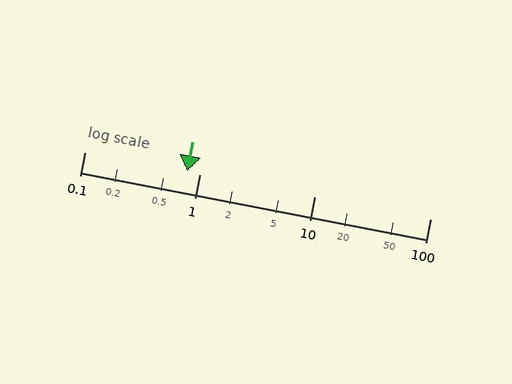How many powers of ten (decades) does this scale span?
The scale spans 3 decades, from 0.1 to 100.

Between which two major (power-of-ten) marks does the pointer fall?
The pointer is between 0.1 and 1.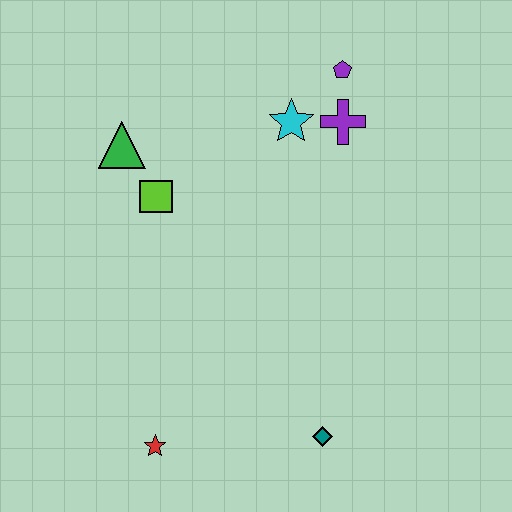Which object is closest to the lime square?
The green triangle is closest to the lime square.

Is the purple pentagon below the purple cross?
No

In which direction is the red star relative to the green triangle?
The red star is below the green triangle.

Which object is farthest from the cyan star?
The red star is farthest from the cyan star.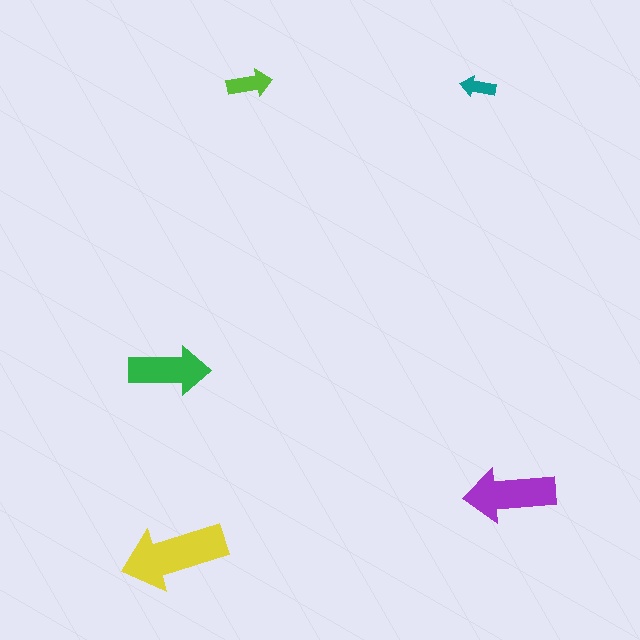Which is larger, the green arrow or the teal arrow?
The green one.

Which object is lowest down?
The yellow arrow is bottommost.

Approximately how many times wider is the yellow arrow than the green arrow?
About 1.5 times wider.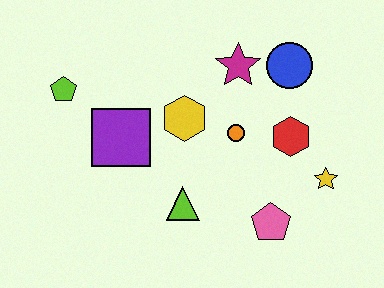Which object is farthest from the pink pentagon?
The lime pentagon is farthest from the pink pentagon.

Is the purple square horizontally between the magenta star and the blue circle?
No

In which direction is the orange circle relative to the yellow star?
The orange circle is to the left of the yellow star.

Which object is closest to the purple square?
The yellow hexagon is closest to the purple square.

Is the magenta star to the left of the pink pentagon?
Yes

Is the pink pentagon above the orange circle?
No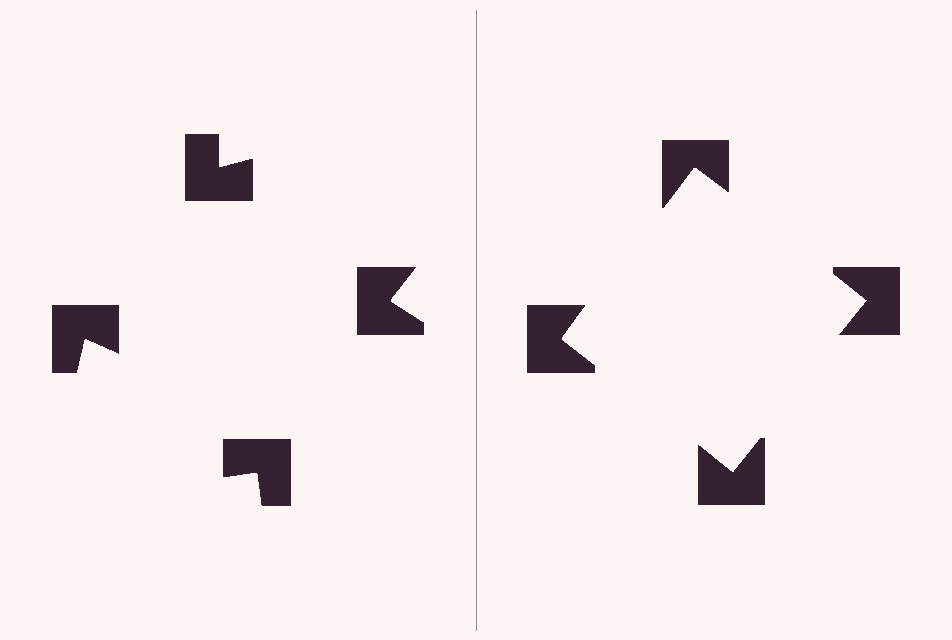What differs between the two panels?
The notched squares are positioned identically on both sides; only the wedge orientations differ. On the right they align to a square; on the left they are misaligned.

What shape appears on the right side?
An illusory square.